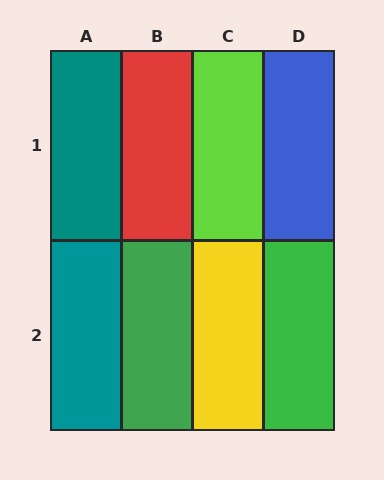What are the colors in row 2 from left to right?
Teal, green, yellow, green.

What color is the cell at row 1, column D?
Blue.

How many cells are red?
1 cell is red.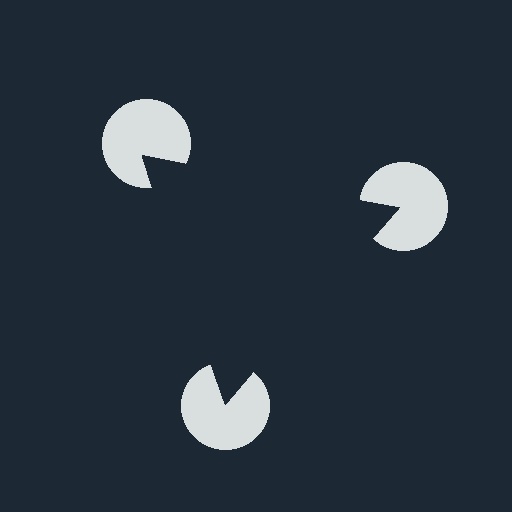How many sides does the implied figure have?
3 sides.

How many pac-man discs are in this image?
There are 3 — one at each vertex of the illusory triangle.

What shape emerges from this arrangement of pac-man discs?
An illusory triangle — its edges are inferred from the aligned wedge cuts in the pac-man discs, not physically drawn.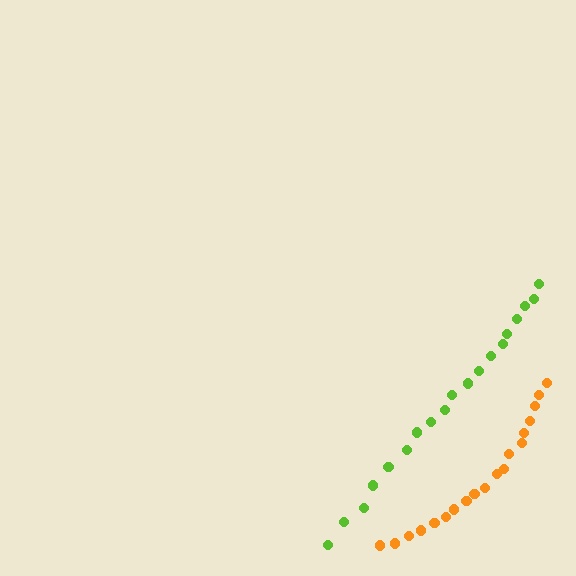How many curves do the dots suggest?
There are 2 distinct paths.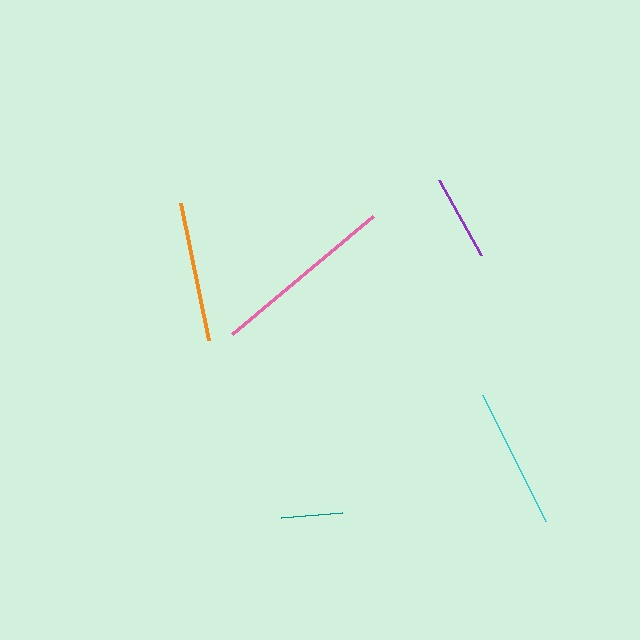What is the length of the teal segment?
The teal segment is approximately 61 pixels long.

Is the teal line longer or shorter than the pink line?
The pink line is longer than the teal line.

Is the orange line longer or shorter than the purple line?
The orange line is longer than the purple line.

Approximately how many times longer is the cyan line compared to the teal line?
The cyan line is approximately 2.3 times the length of the teal line.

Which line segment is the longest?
The pink line is the longest at approximately 184 pixels.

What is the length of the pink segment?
The pink segment is approximately 184 pixels long.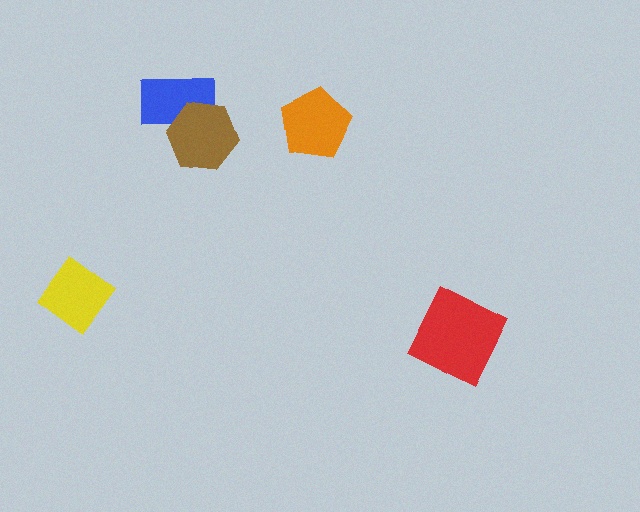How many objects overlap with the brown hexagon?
1 object overlaps with the brown hexagon.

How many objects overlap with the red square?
0 objects overlap with the red square.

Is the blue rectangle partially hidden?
Yes, it is partially covered by another shape.